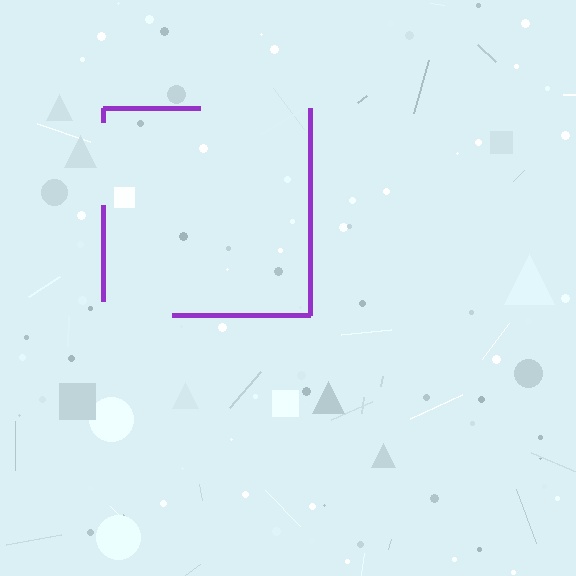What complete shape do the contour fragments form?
The contour fragments form a square.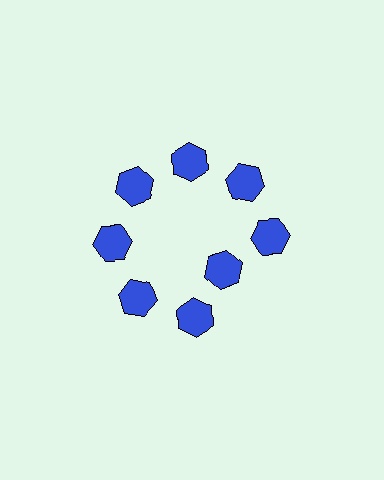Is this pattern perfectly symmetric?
No. The 8 blue hexagons are arranged in a ring, but one element near the 4 o'clock position is pulled inward toward the center, breaking the 8-fold rotational symmetry.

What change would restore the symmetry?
The symmetry would be restored by moving it outward, back onto the ring so that all 8 hexagons sit at equal angles and equal distance from the center.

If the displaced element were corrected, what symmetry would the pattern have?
It would have 8-fold rotational symmetry — the pattern would map onto itself every 45 degrees.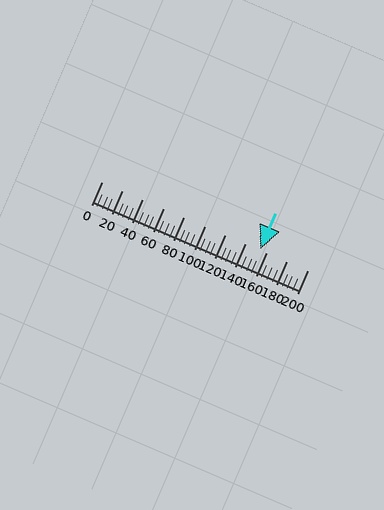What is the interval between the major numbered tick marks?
The major tick marks are spaced 20 units apart.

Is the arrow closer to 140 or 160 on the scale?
The arrow is closer to 160.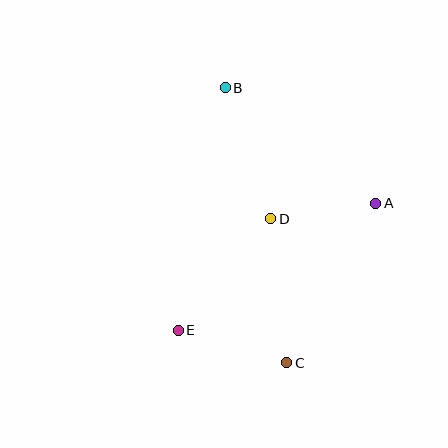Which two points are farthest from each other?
Points B and C are farthest from each other.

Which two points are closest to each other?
Points A and D are closest to each other.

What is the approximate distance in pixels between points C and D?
The distance between C and D is approximately 145 pixels.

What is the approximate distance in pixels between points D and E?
The distance between D and E is approximately 145 pixels.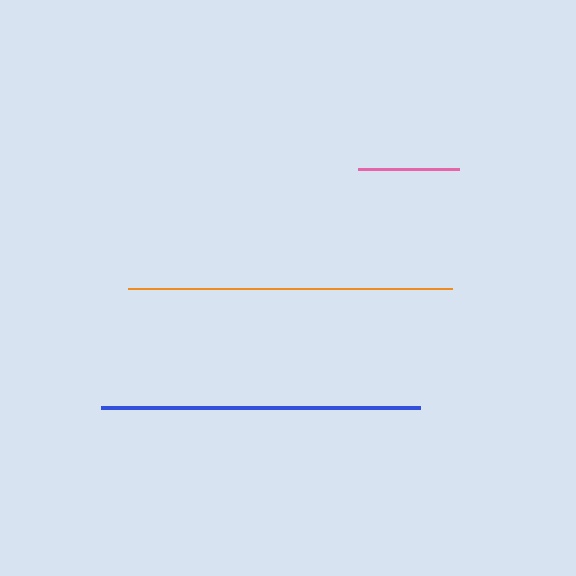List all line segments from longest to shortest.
From longest to shortest: orange, blue, pink.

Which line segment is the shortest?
The pink line is the shortest at approximately 101 pixels.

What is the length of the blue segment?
The blue segment is approximately 319 pixels long.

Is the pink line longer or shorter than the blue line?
The blue line is longer than the pink line.